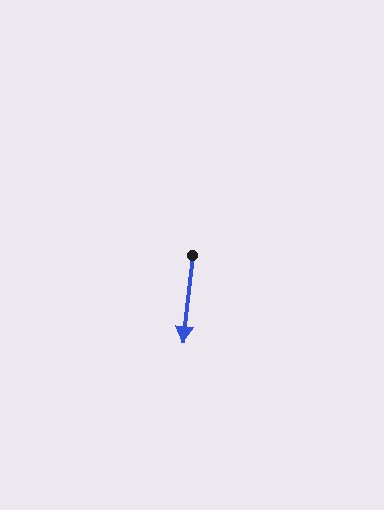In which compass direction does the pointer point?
South.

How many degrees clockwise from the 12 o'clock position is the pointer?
Approximately 186 degrees.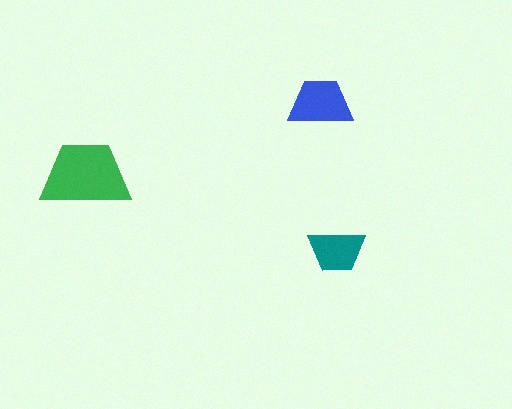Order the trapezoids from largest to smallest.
the green one, the blue one, the teal one.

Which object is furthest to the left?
The green trapezoid is leftmost.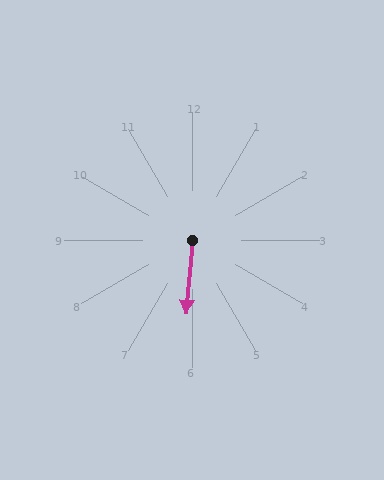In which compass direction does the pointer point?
South.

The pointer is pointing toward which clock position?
Roughly 6 o'clock.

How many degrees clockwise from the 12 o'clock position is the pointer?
Approximately 185 degrees.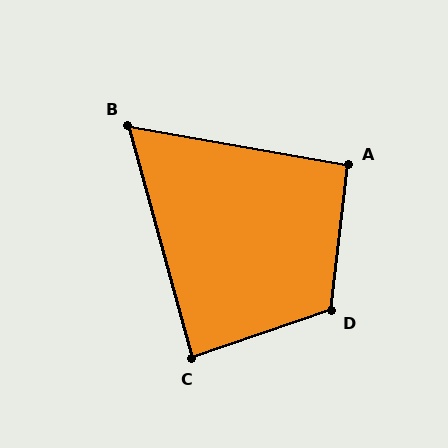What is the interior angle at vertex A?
Approximately 93 degrees (approximately right).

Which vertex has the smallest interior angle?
B, at approximately 65 degrees.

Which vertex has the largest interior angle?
D, at approximately 115 degrees.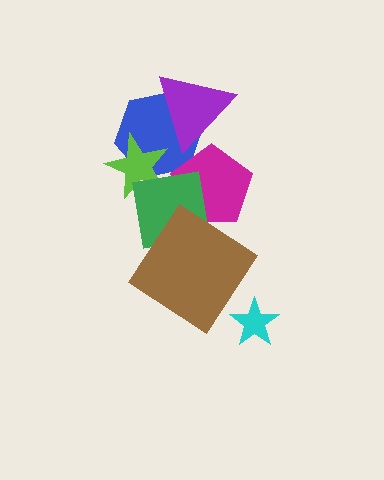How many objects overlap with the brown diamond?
1 object overlaps with the brown diamond.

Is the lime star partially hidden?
Yes, it is partially covered by another shape.